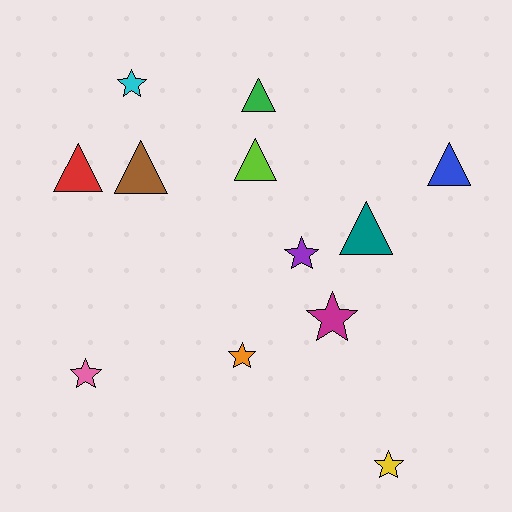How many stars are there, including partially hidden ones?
There are 6 stars.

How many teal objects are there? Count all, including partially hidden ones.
There is 1 teal object.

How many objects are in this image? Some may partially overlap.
There are 12 objects.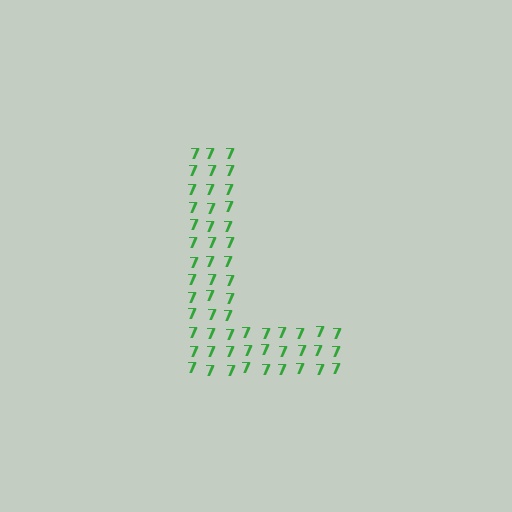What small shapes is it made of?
It is made of small digit 7's.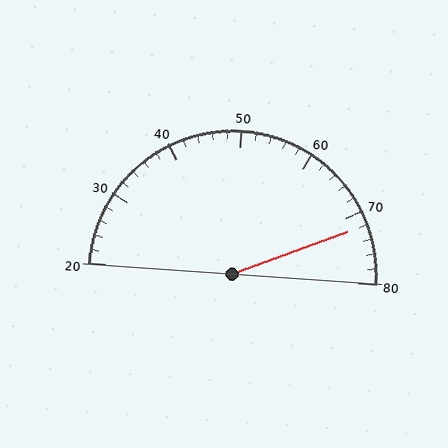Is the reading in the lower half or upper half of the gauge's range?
The reading is in the upper half of the range (20 to 80).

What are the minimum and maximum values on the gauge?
The gauge ranges from 20 to 80.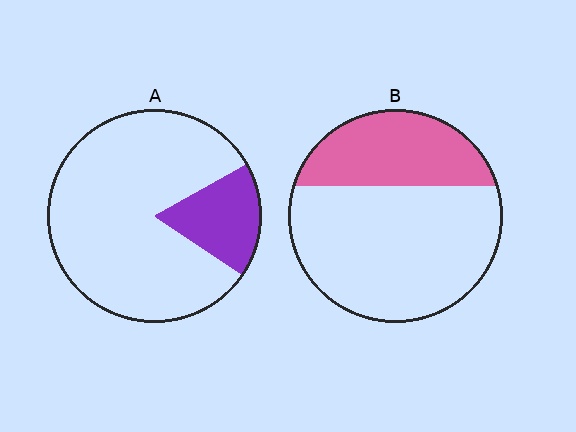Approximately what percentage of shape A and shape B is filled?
A is approximately 20% and B is approximately 30%.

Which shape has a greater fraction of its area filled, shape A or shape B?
Shape B.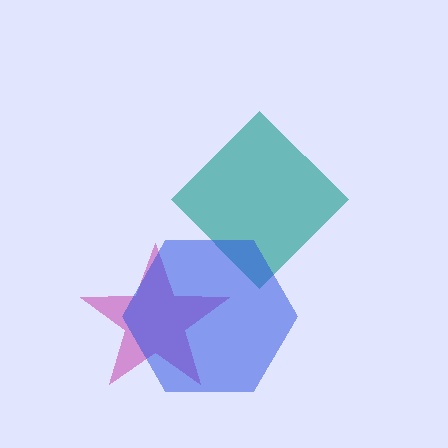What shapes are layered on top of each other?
The layered shapes are: a teal diamond, a magenta star, a blue hexagon.